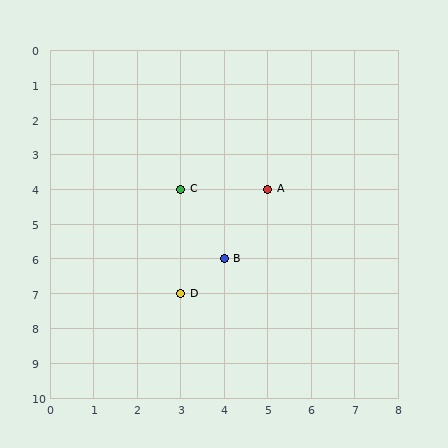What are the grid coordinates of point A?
Point A is at grid coordinates (5, 4).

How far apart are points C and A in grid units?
Points C and A are 2 columns apart.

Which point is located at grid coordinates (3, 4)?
Point C is at (3, 4).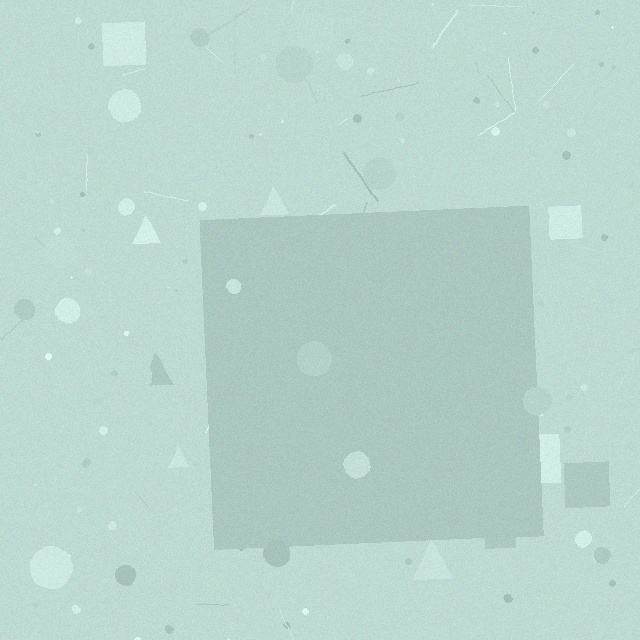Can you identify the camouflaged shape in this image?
The camouflaged shape is a square.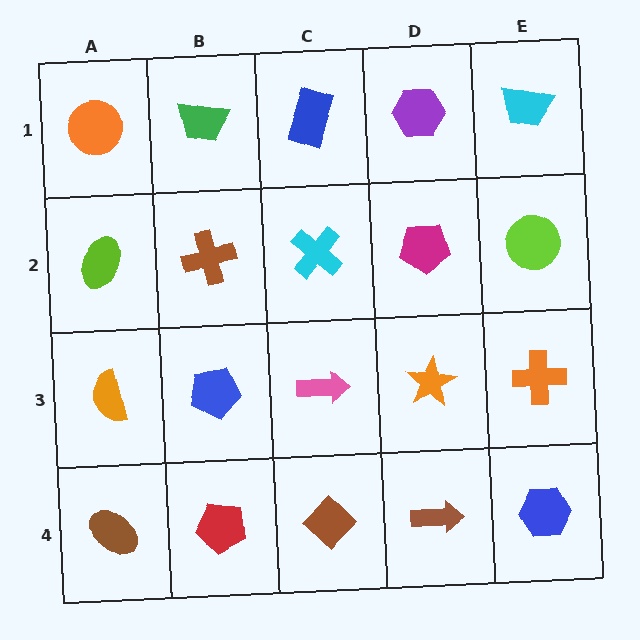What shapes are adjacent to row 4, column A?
An orange semicircle (row 3, column A), a red pentagon (row 4, column B).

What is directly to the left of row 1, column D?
A blue rectangle.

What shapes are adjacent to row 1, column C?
A cyan cross (row 2, column C), a green trapezoid (row 1, column B), a purple hexagon (row 1, column D).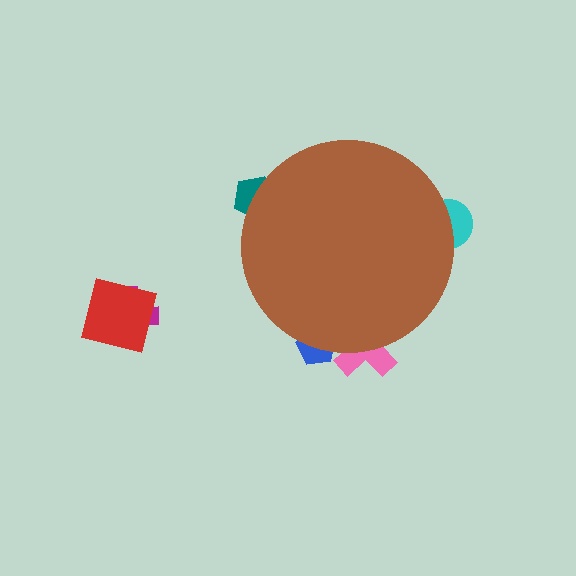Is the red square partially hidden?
No, the red square is fully visible.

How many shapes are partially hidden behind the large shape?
4 shapes are partially hidden.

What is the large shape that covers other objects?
A brown circle.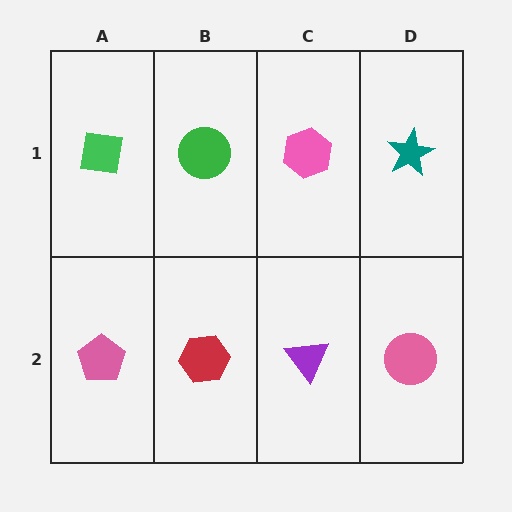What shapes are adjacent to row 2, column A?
A green square (row 1, column A), a red hexagon (row 2, column B).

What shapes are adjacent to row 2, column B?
A green circle (row 1, column B), a pink pentagon (row 2, column A), a purple triangle (row 2, column C).